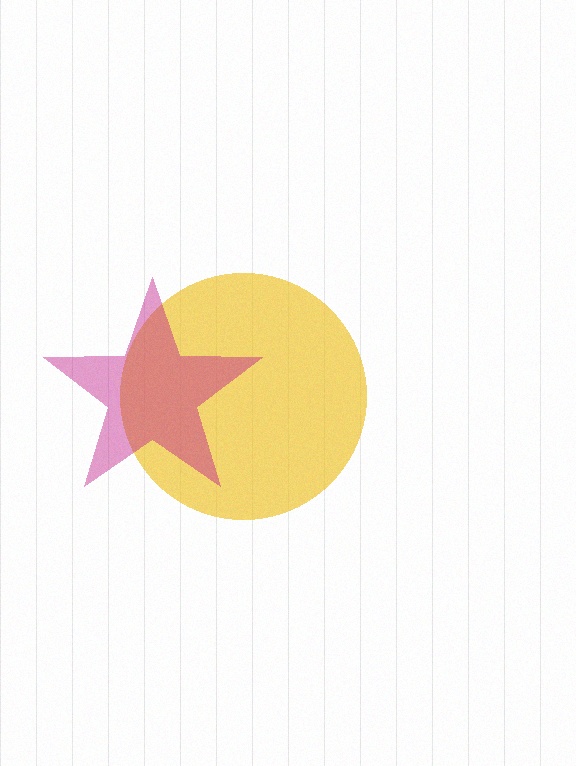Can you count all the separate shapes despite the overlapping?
Yes, there are 2 separate shapes.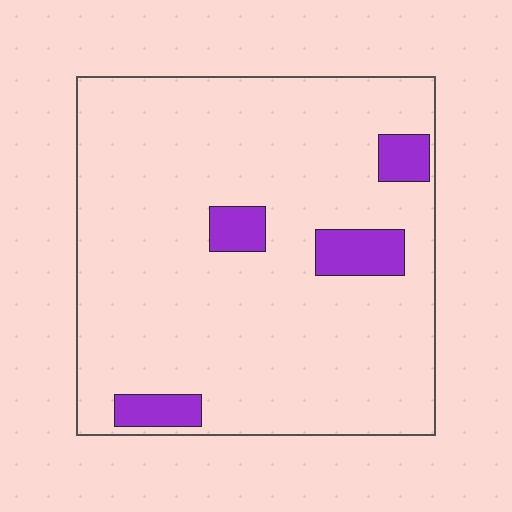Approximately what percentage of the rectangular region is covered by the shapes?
Approximately 10%.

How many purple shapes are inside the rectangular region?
4.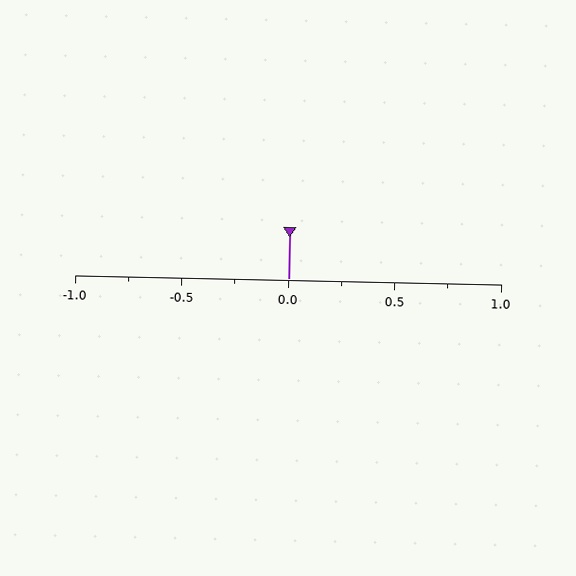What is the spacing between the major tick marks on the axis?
The major ticks are spaced 0.5 apart.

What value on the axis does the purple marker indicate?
The marker indicates approximately 0.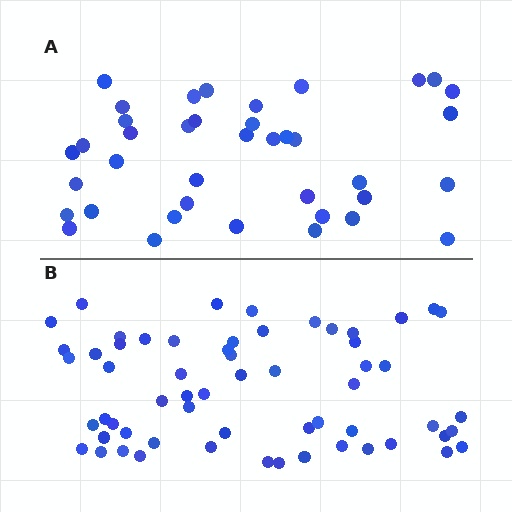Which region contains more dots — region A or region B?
Region B (the bottom region) has more dots.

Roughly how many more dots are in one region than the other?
Region B has approximately 20 more dots than region A.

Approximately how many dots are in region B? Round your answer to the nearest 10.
About 60 dots.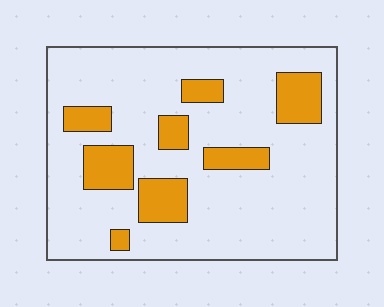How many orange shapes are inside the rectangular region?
8.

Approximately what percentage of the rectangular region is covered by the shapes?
Approximately 20%.